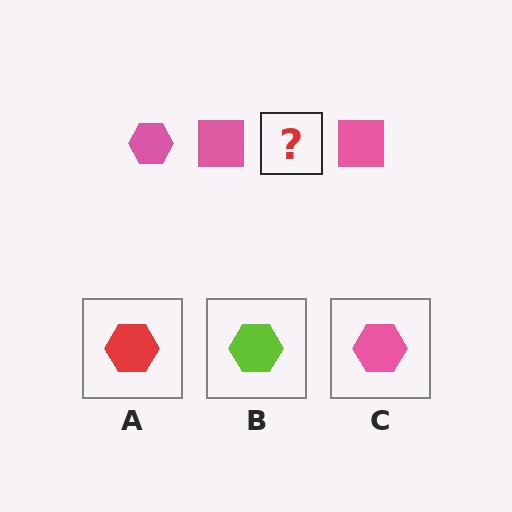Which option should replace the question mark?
Option C.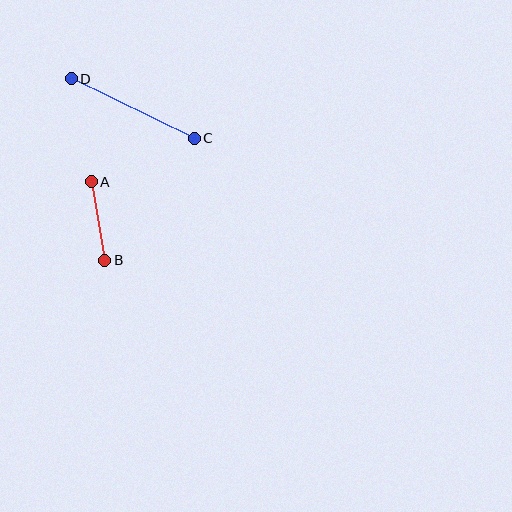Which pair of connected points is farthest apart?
Points C and D are farthest apart.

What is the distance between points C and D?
The distance is approximately 136 pixels.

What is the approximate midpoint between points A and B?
The midpoint is at approximately (98, 221) pixels.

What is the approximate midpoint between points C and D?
The midpoint is at approximately (133, 109) pixels.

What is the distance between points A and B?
The distance is approximately 80 pixels.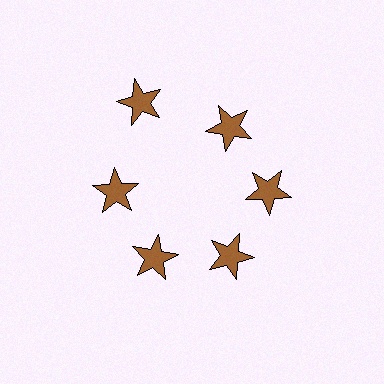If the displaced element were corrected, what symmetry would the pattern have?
It would have 6-fold rotational symmetry — the pattern would map onto itself every 60 degrees.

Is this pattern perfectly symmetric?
No. The 6 brown stars are arranged in a ring, but one element near the 11 o'clock position is pushed outward from the center, breaking the 6-fold rotational symmetry.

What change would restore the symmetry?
The symmetry would be restored by moving it inward, back onto the ring so that all 6 stars sit at equal angles and equal distance from the center.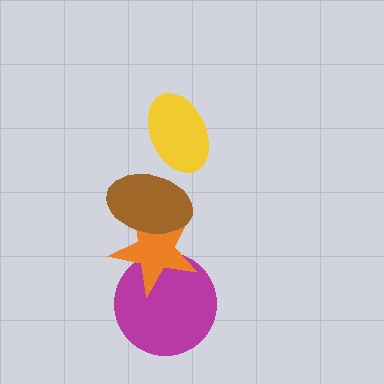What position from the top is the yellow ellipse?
The yellow ellipse is 1st from the top.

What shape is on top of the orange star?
The brown ellipse is on top of the orange star.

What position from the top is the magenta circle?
The magenta circle is 4th from the top.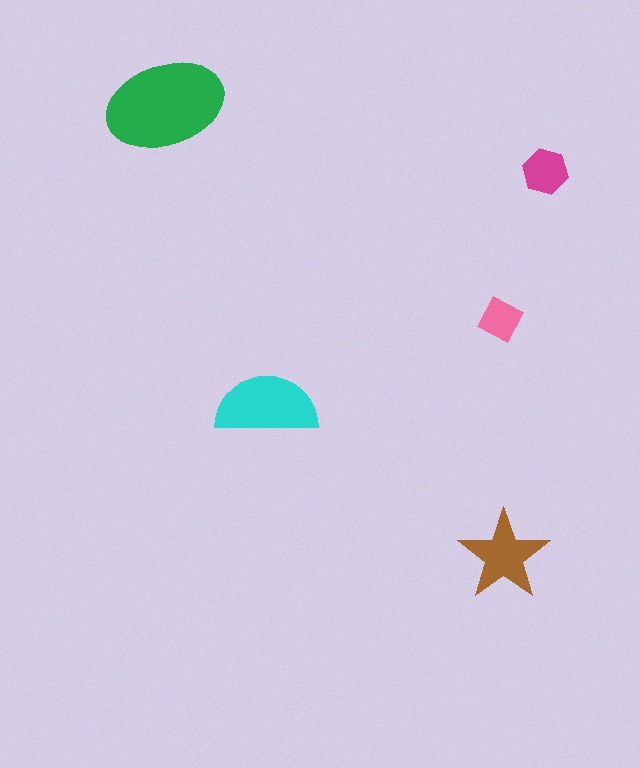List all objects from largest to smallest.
The green ellipse, the cyan semicircle, the brown star, the magenta hexagon, the pink square.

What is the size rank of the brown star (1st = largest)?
3rd.